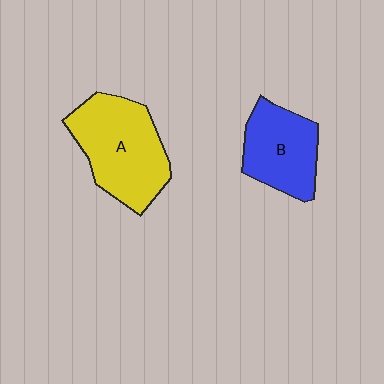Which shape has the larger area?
Shape A (yellow).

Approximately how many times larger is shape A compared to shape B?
Approximately 1.4 times.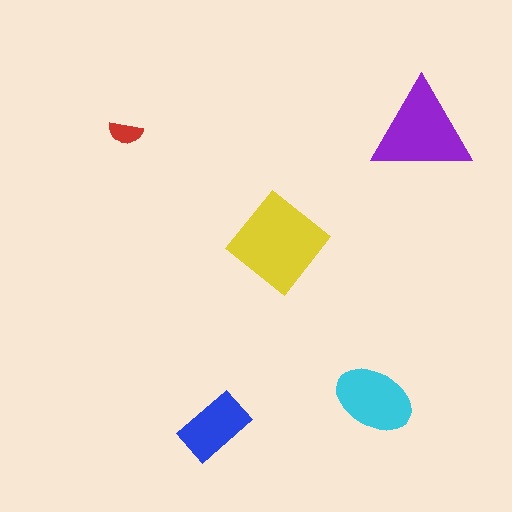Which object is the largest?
The yellow diamond.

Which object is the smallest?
The red semicircle.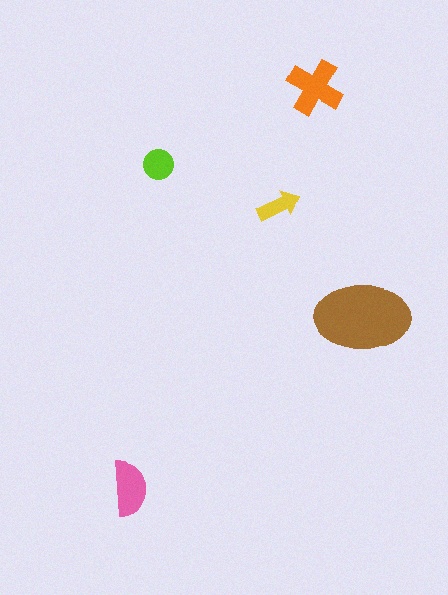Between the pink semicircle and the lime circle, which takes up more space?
The pink semicircle.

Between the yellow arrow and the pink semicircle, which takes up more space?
The pink semicircle.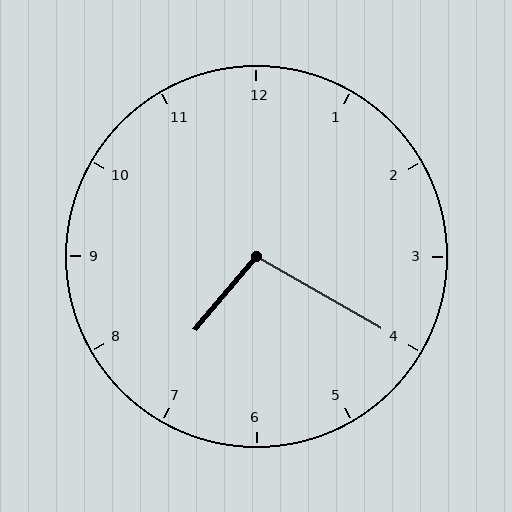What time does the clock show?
7:20.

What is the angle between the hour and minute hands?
Approximately 100 degrees.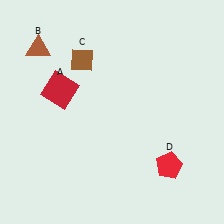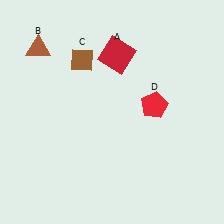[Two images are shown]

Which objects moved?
The objects that moved are: the red square (A), the red pentagon (D).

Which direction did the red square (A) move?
The red square (A) moved right.